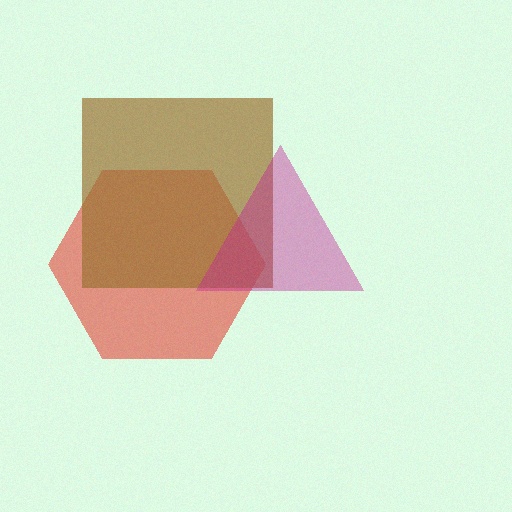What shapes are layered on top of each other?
The layered shapes are: a red hexagon, a brown square, a magenta triangle.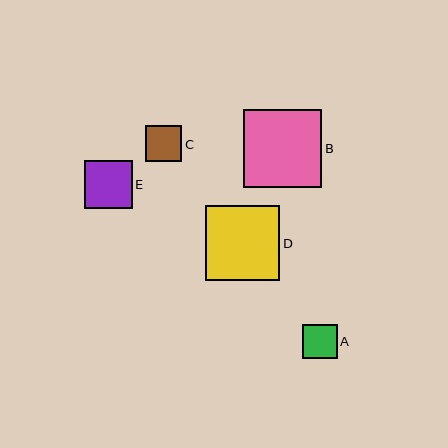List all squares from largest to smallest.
From largest to smallest: B, D, E, C, A.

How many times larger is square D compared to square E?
Square D is approximately 1.5 times the size of square E.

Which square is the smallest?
Square A is the smallest with a size of approximately 34 pixels.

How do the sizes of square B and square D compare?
Square B and square D are approximately the same size.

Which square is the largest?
Square B is the largest with a size of approximately 78 pixels.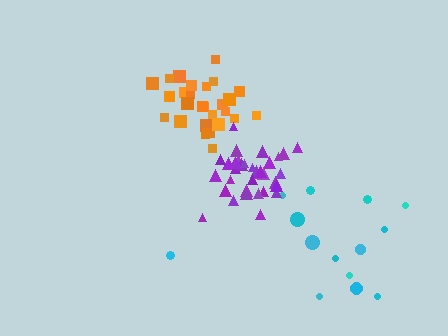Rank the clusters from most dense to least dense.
purple, orange, cyan.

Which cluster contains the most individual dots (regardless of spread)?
Purple (34).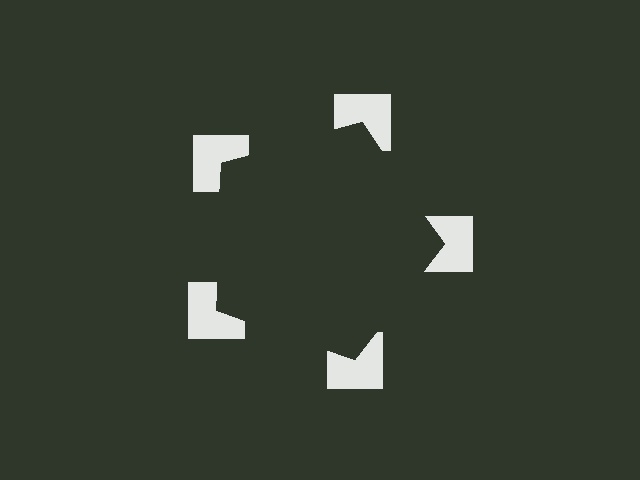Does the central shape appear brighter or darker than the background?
It typically appears slightly darker than the background, even though no actual brightness change is drawn.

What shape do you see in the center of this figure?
An illusory pentagon — its edges are inferred from the aligned wedge cuts in the notched squares, not physically drawn.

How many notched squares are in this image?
There are 5 — one at each vertex of the illusory pentagon.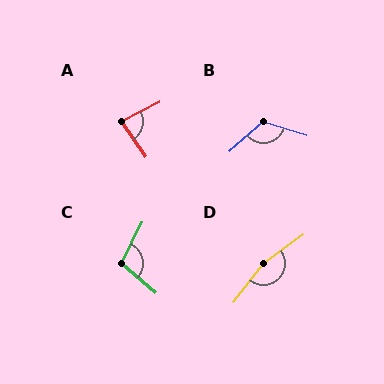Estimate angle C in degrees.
Approximately 105 degrees.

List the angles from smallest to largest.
A (82°), C (105°), B (122°), D (165°).